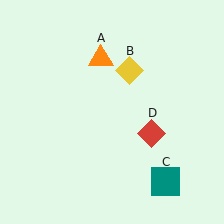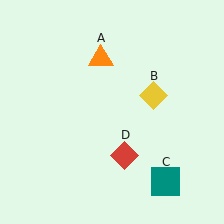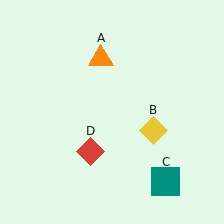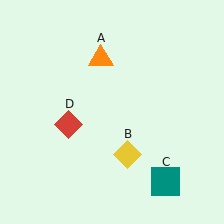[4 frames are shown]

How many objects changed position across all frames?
2 objects changed position: yellow diamond (object B), red diamond (object D).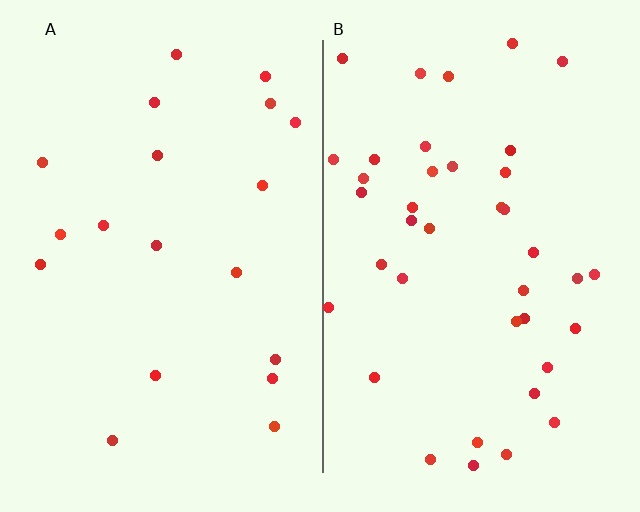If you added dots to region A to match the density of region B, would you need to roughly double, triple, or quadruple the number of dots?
Approximately double.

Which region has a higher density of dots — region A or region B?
B (the right).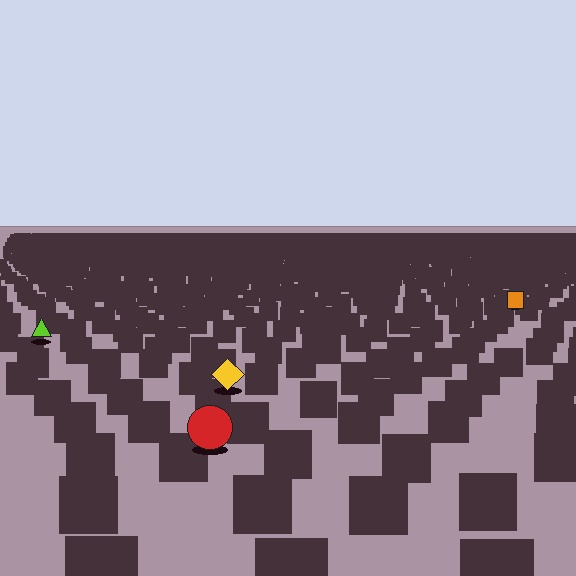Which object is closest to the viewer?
The red circle is closest. The texture marks near it are larger and more spread out.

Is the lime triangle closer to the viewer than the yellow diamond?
No. The yellow diamond is closer — you can tell from the texture gradient: the ground texture is coarser near it.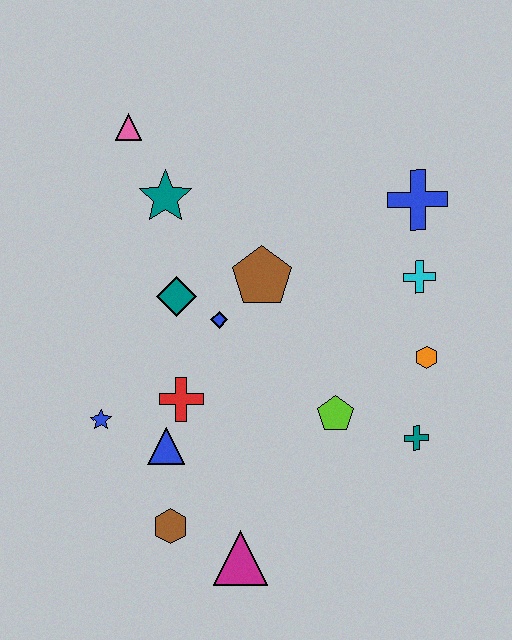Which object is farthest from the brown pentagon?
The magenta triangle is farthest from the brown pentagon.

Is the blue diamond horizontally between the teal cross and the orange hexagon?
No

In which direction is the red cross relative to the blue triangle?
The red cross is above the blue triangle.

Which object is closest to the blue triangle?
The red cross is closest to the blue triangle.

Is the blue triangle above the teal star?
No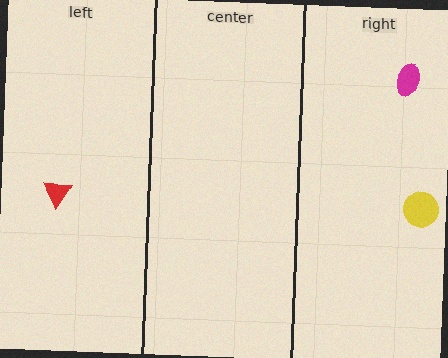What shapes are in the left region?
The red triangle.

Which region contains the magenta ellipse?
The right region.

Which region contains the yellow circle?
The right region.